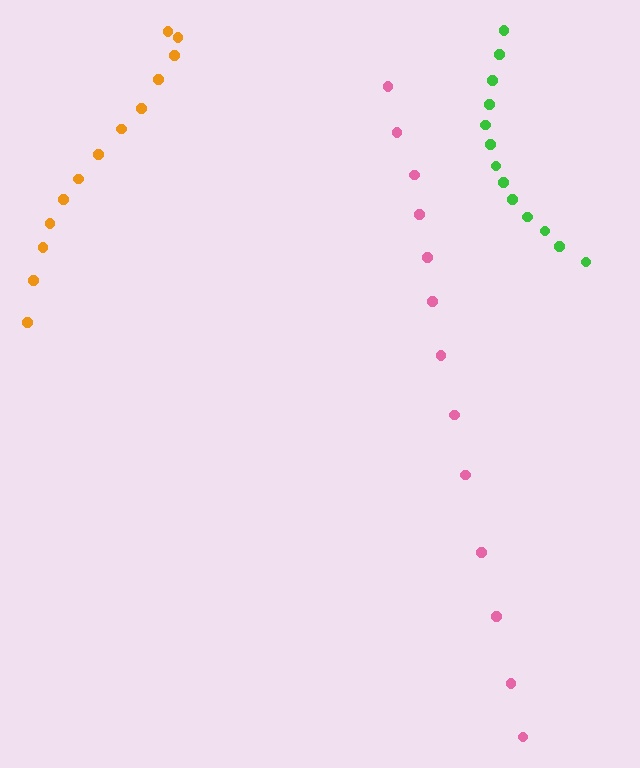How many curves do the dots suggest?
There are 3 distinct paths.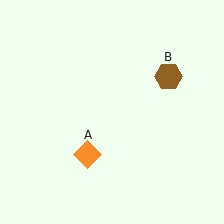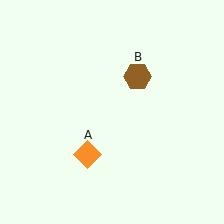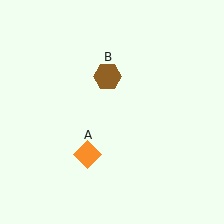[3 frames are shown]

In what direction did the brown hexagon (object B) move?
The brown hexagon (object B) moved left.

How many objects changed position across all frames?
1 object changed position: brown hexagon (object B).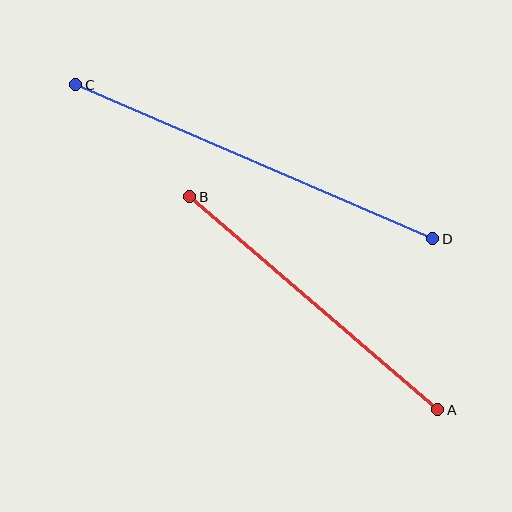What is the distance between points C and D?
The distance is approximately 389 pixels.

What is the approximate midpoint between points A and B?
The midpoint is at approximately (314, 303) pixels.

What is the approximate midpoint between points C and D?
The midpoint is at approximately (254, 162) pixels.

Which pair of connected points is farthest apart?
Points C and D are farthest apart.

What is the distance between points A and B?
The distance is approximately 327 pixels.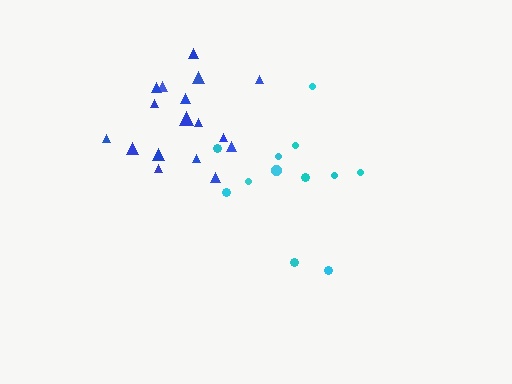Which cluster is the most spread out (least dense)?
Cyan.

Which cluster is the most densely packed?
Blue.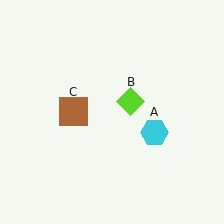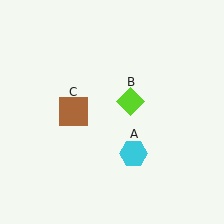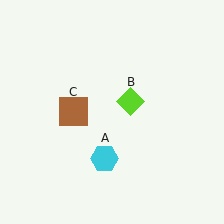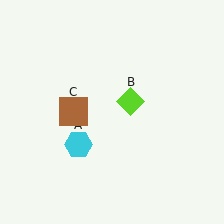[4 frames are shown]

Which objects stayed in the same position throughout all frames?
Lime diamond (object B) and brown square (object C) remained stationary.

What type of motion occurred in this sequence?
The cyan hexagon (object A) rotated clockwise around the center of the scene.